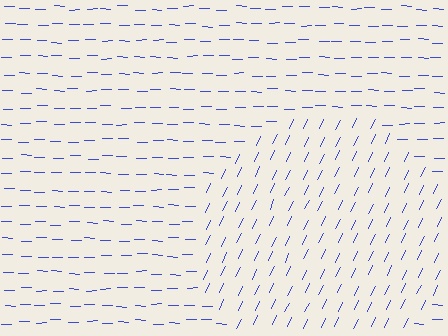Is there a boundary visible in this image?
Yes, there is a texture boundary formed by a change in line orientation.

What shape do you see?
I see a circle.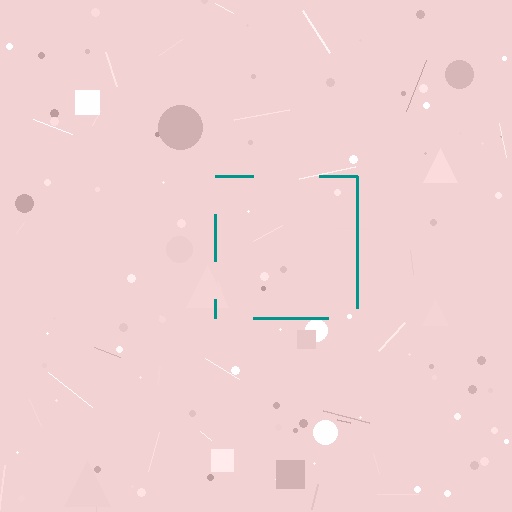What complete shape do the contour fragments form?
The contour fragments form a square.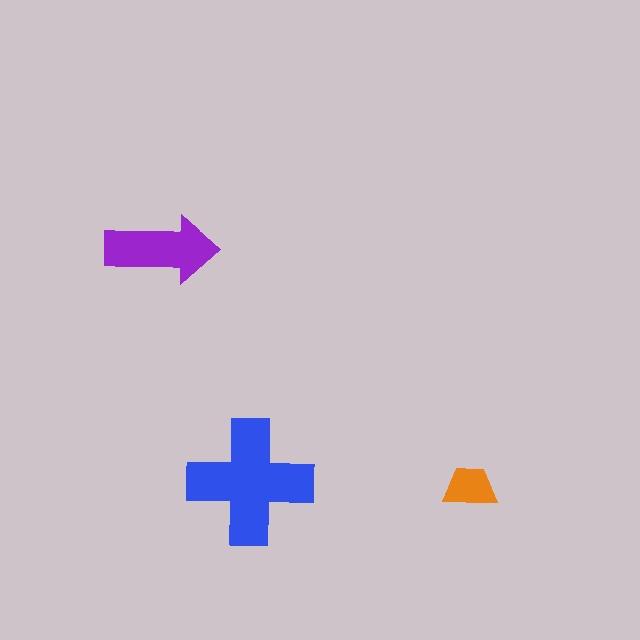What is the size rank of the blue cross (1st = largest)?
1st.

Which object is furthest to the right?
The orange trapezoid is rightmost.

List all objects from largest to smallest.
The blue cross, the purple arrow, the orange trapezoid.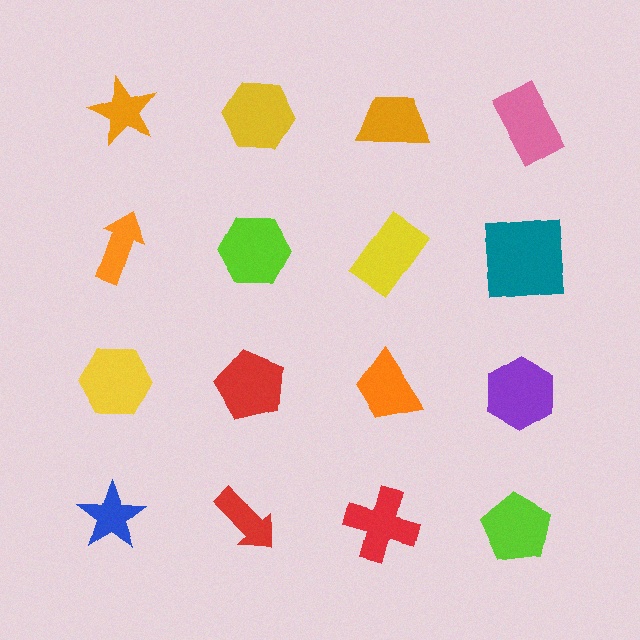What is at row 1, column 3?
An orange trapezoid.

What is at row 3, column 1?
A yellow hexagon.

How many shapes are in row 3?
4 shapes.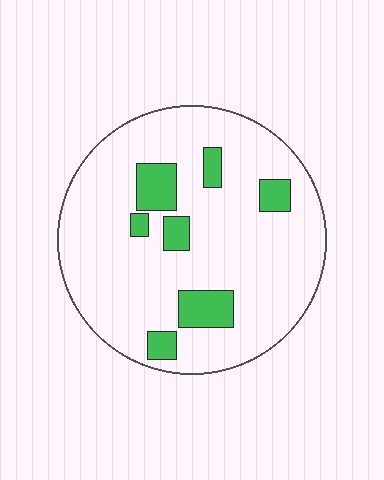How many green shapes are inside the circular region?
7.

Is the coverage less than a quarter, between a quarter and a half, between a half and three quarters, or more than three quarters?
Less than a quarter.